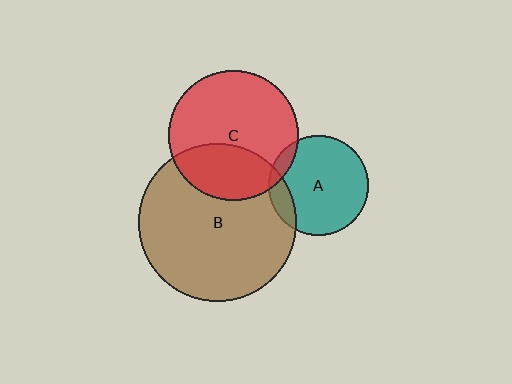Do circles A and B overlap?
Yes.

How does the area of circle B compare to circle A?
Approximately 2.5 times.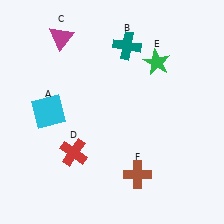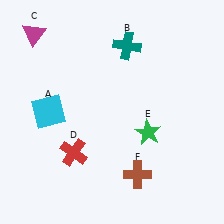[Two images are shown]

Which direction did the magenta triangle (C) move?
The magenta triangle (C) moved left.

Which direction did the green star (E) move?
The green star (E) moved down.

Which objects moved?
The objects that moved are: the magenta triangle (C), the green star (E).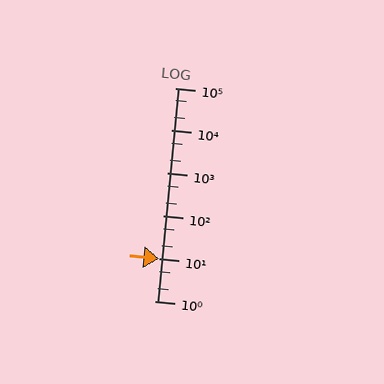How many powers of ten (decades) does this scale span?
The scale spans 5 decades, from 1 to 100000.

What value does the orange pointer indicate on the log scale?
The pointer indicates approximately 10.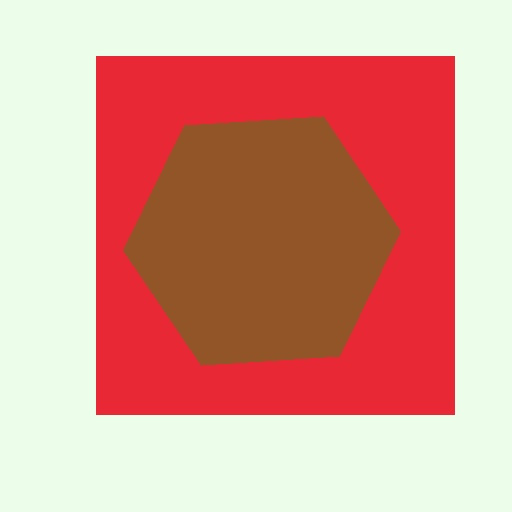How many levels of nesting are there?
2.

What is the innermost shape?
The brown hexagon.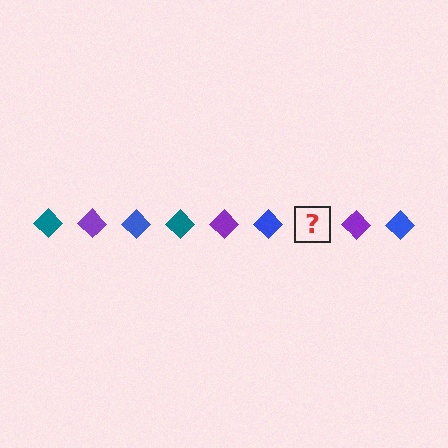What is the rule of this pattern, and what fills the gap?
The rule is that the pattern cycles through teal, purple, blue diamonds. The gap should be filled with a teal diamond.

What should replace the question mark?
The question mark should be replaced with a teal diamond.